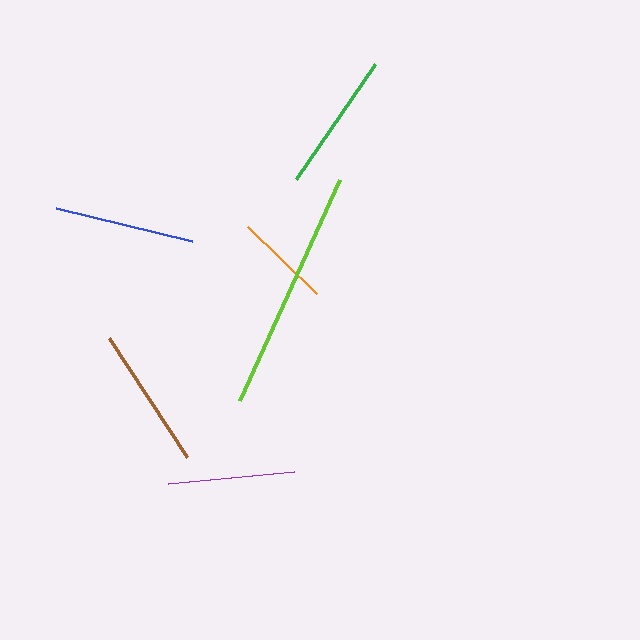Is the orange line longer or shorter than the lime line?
The lime line is longer than the orange line.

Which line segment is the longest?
The lime line is the longest at approximately 243 pixels.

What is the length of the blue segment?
The blue segment is approximately 140 pixels long.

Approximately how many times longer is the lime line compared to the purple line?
The lime line is approximately 1.9 times the length of the purple line.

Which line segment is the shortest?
The orange line is the shortest at approximately 96 pixels.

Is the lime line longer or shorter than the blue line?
The lime line is longer than the blue line.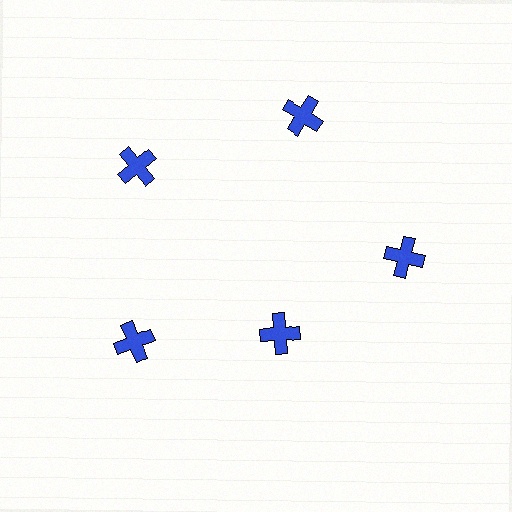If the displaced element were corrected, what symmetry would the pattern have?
It would have 5-fold rotational symmetry — the pattern would map onto itself every 72 degrees.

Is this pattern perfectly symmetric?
No. The 5 blue crosses are arranged in a ring, but one element near the 5 o'clock position is pulled inward toward the center, breaking the 5-fold rotational symmetry.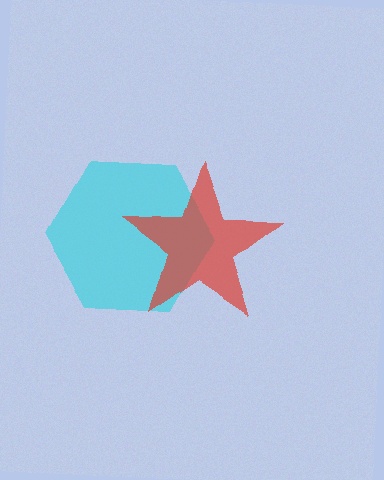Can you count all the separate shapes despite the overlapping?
Yes, there are 2 separate shapes.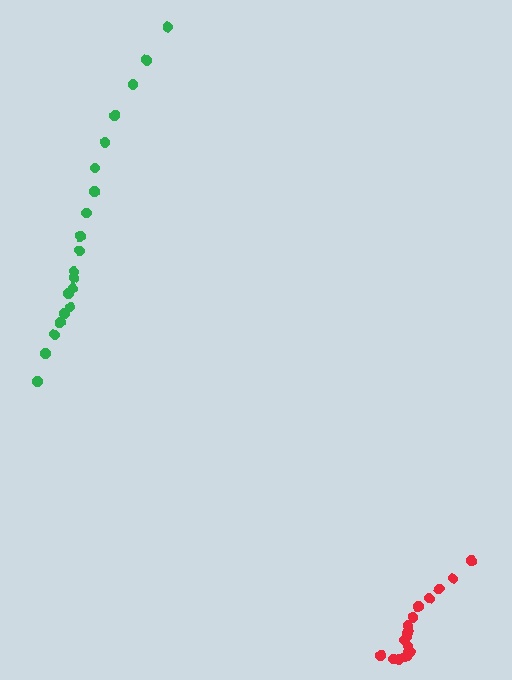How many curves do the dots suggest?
There are 2 distinct paths.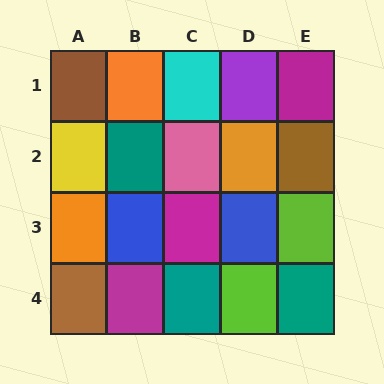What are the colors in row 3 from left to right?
Orange, blue, magenta, blue, lime.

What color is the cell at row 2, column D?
Orange.